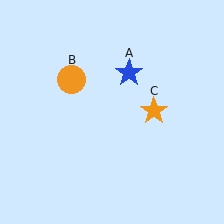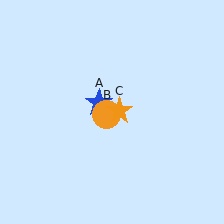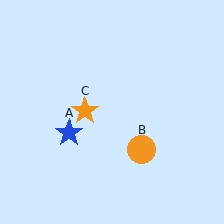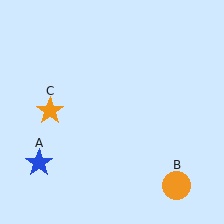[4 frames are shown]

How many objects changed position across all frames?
3 objects changed position: blue star (object A), orange circle (object B), orange star (object C).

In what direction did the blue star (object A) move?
The blue star (object A) moved down and to the left.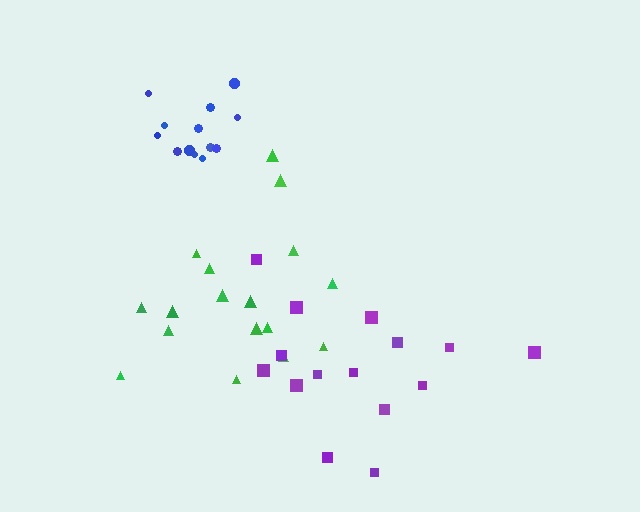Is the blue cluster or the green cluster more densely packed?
Blue.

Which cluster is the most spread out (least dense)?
Purple.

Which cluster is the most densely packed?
Blue.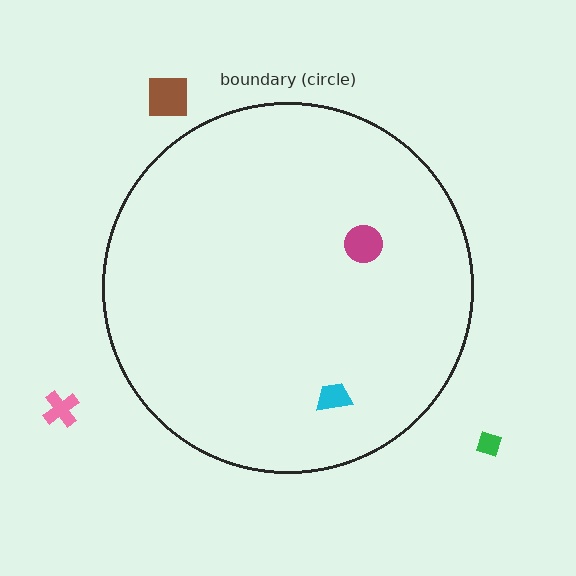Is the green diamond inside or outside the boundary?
Outside.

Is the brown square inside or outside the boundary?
Outside.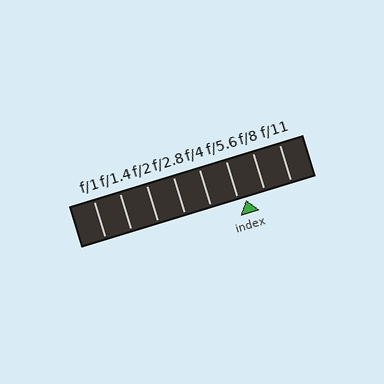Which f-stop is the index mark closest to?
The index mark is closest to f/5.6.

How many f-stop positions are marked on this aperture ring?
There are 8 f-stop positions marked.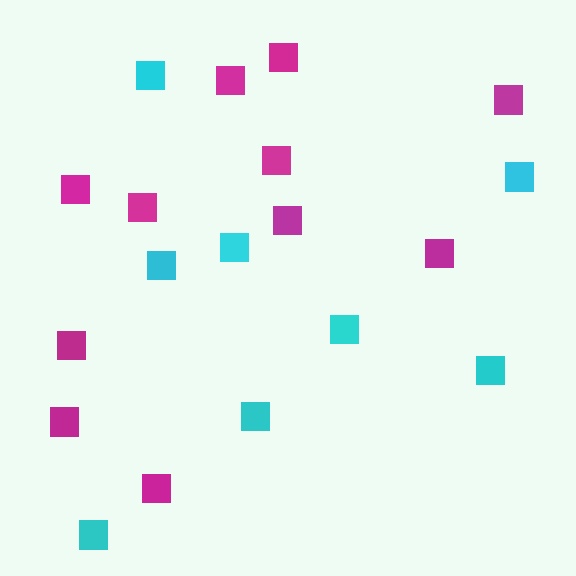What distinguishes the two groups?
There are 2 groups: one group of cyan squares (8) and one group of magenta squares (11).